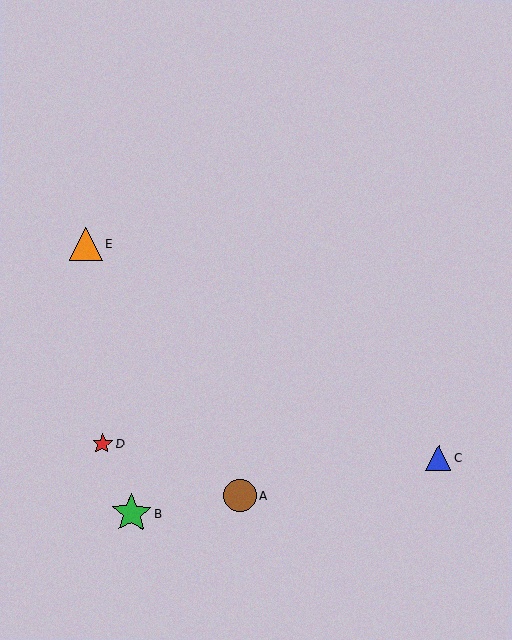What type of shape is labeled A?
Shape A is a brown circle.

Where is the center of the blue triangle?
The center of the blue triangle is at (439, 458).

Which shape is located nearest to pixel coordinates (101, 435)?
The red star (labeled D) at (102, 444) is nearest to that location.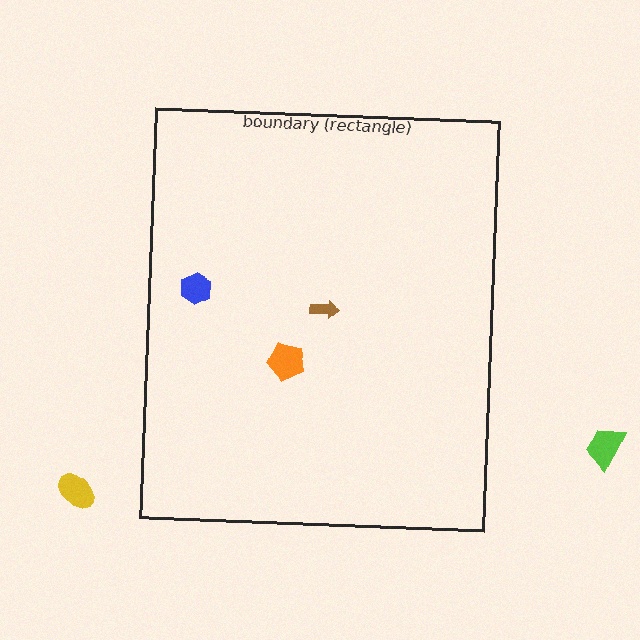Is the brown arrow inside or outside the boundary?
Inside.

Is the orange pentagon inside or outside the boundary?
Inside.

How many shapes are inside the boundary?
3 inside, 2 outside.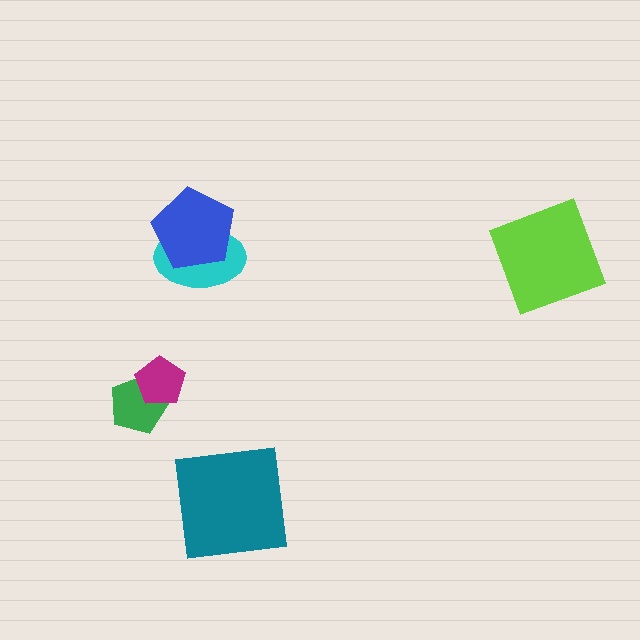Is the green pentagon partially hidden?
Yes, it is partially covered by another shape.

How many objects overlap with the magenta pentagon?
1 object overlaps with the magenta pentagon.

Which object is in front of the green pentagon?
The magenta pentagon is in front of the green pentagon.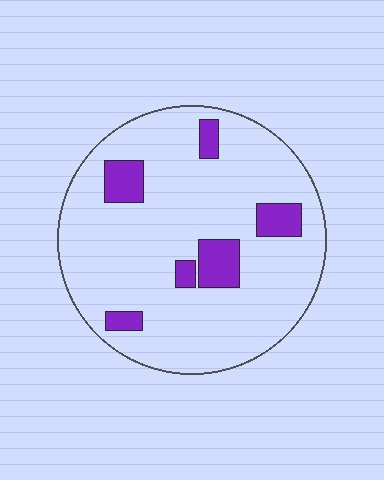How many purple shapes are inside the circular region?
6.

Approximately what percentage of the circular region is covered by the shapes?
Approximately 15%.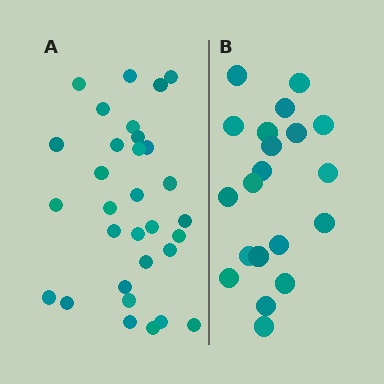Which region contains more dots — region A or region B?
Region A (the left region) has more dots.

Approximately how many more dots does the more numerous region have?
Region A has roughly 12 or so more dots than region B.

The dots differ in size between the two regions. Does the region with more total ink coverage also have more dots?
No. Region B has more total ink coverage because its dots are larger, but region A actually contains more individual dots. Total area can be misleading — the number of items is what matters here.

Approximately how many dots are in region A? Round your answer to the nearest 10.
About 30 dots. (The exact count is 31, which rounds to 30.)